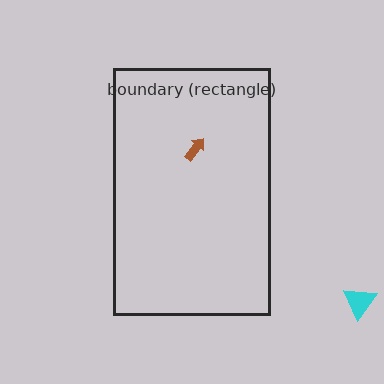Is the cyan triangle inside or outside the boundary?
Outside.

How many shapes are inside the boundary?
1 inside, 1 outside.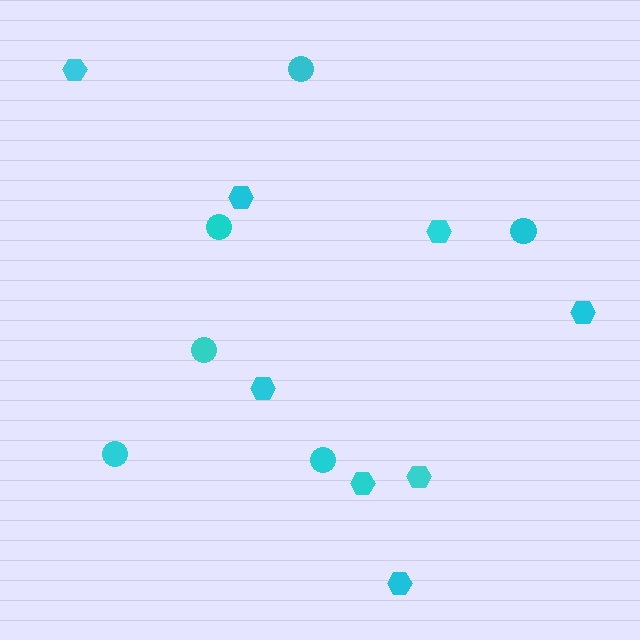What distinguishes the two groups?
There are 2 groups: one group of circles (6) and one group of hexagons (8).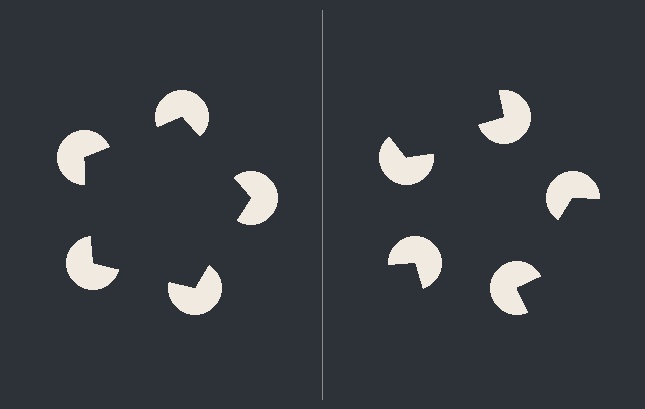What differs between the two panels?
The pac-man discs are positioned identically on both sides; only the wedge orientations differ. On the left they align to a pentagon; on the right they are misaligned.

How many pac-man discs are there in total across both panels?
10 — 5 on each side.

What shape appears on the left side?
An illusory pentagon.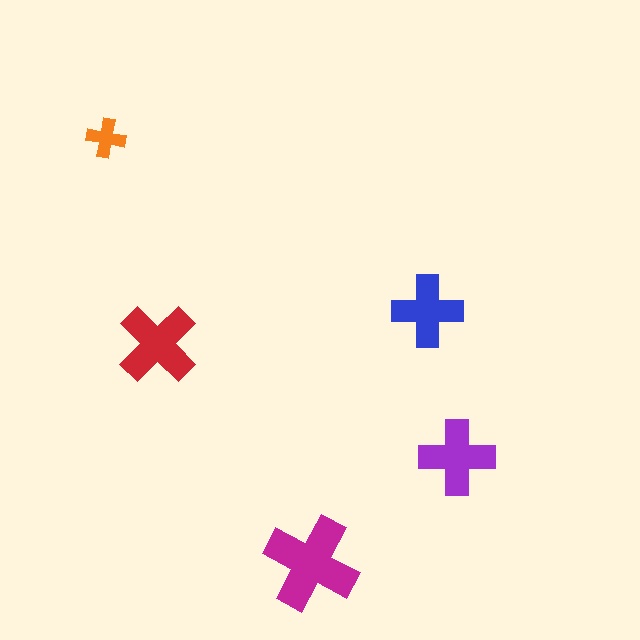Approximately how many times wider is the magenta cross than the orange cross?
About 2.5 times wider.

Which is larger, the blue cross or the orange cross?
The blue one.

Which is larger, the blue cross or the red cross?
The red one.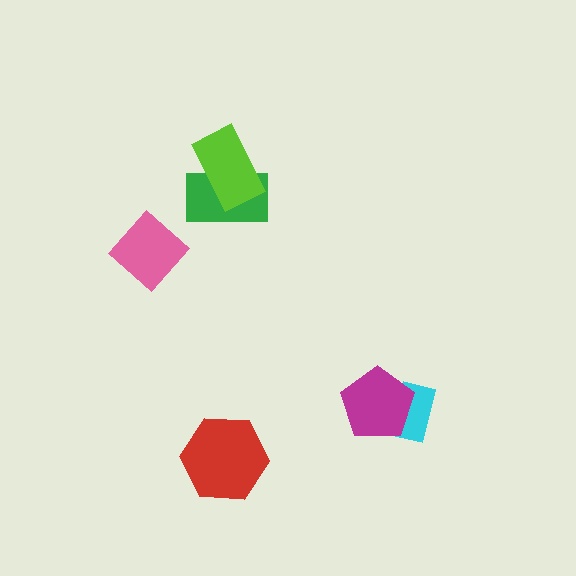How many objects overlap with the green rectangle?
1 object overlaps with the green rectangle.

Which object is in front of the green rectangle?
The lime rectangle is in front of the green rectangle.